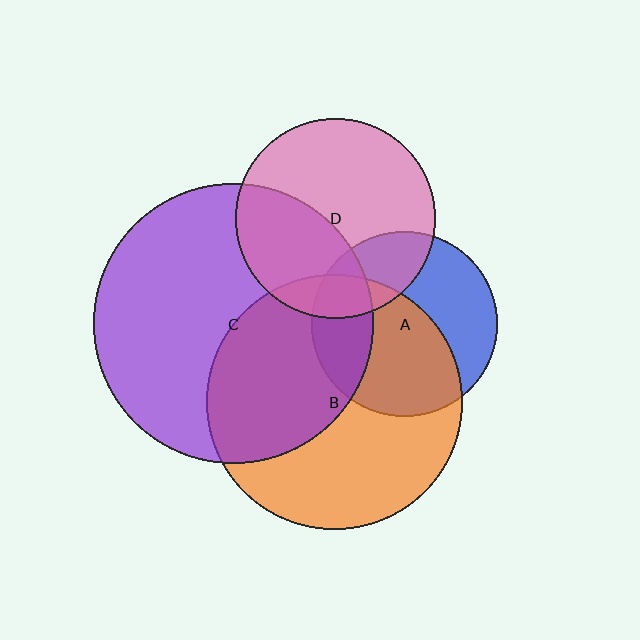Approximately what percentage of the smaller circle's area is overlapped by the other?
Approximately 45%.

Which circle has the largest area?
Circle C (purple).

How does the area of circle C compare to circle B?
Approximately 1.2 times.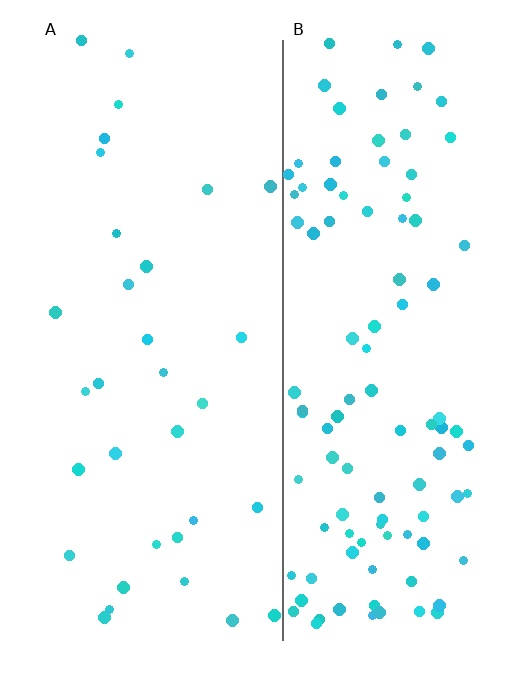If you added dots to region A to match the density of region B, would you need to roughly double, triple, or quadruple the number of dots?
Approximately triple.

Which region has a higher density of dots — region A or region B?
B (the right).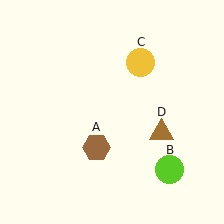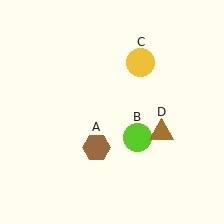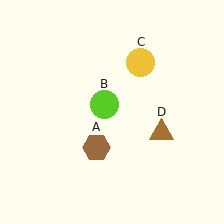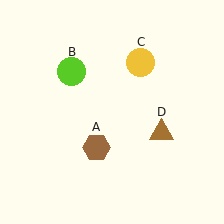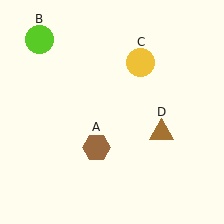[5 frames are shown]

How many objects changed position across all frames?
1 object changed position: lime circle (object B).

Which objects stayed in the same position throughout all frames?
Brown hexagon (object A) and yellow circle (object C) and brown triangle (object D) remained stationary.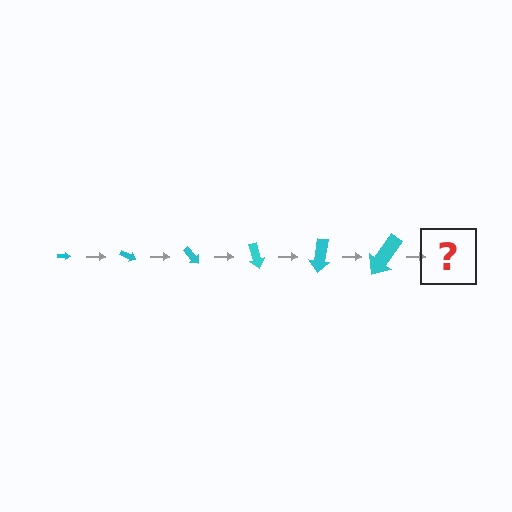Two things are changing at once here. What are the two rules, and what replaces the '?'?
The two rules are that the arrow grows larger each step and it rotates 25 degrees each step. The '?' should be an arrow, larger than the previous one and rotated 150 degrees from the start.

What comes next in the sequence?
The next element should be an arrow, larger than the previous one and rotated 150 degrees from the start.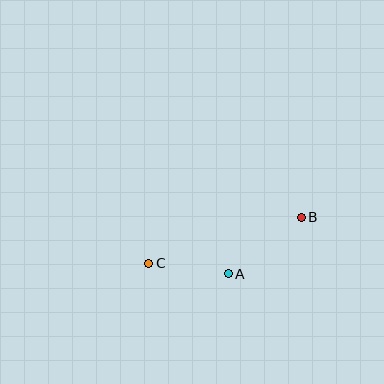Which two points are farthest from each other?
Points B and C are farthest from each other.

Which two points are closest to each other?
Points A and C are closest to each other.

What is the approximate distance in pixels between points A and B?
The distance between A and B is approximately 92 pixels.